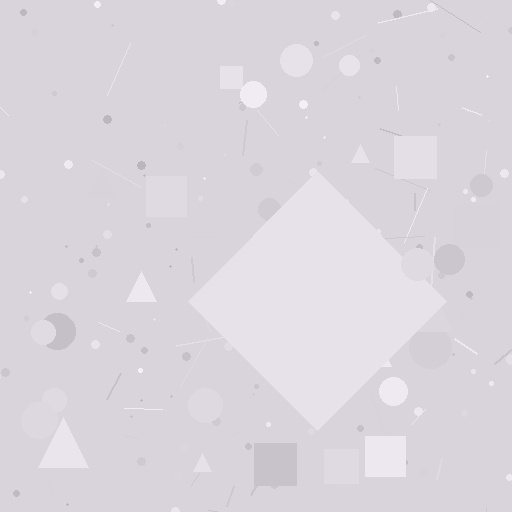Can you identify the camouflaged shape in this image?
The camouflaged shape is a diamond.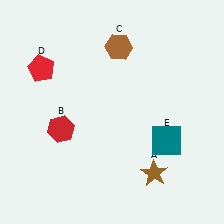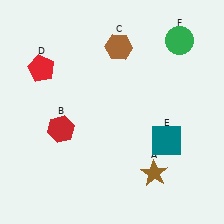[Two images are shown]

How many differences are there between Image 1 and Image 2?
There is 1 difference between the two images.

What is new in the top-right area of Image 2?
A green circle (F) was added in the top-right area of Image 2.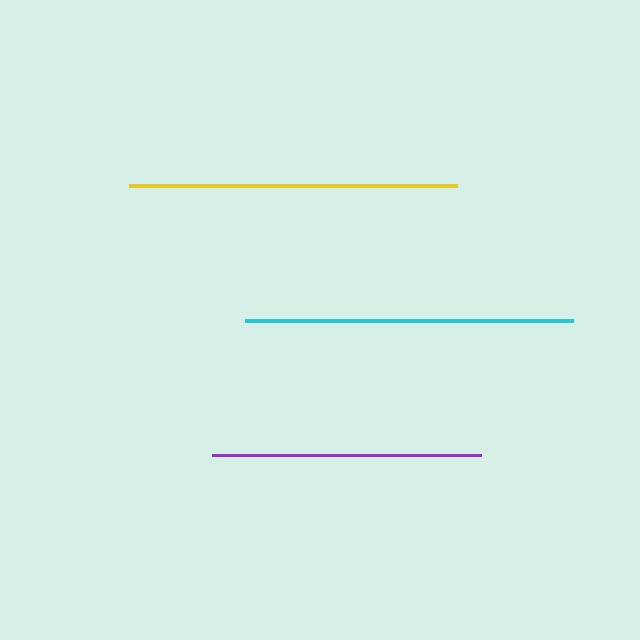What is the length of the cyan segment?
The cyan segment is approximately 328 pixels long.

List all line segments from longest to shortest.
From longest to shortest: yellow, cyan, purple.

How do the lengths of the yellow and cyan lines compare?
The yellow and cyan lines are approximately the same length.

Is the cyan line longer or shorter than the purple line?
The cyan line is longer than the purple line.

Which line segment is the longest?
The yellow line is the longest at approximately 329 pixels.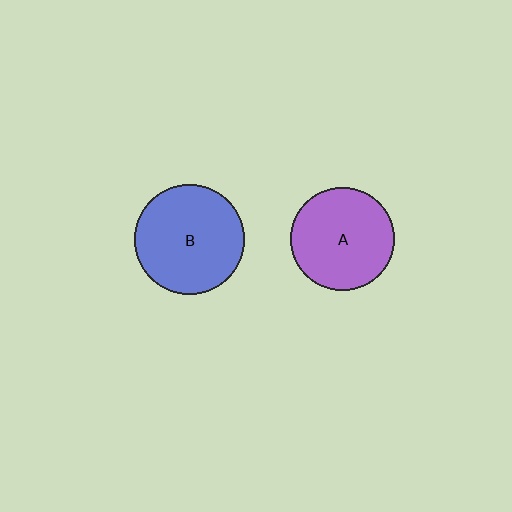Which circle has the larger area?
Circle B (blue).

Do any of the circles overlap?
No, none of the circles overlap.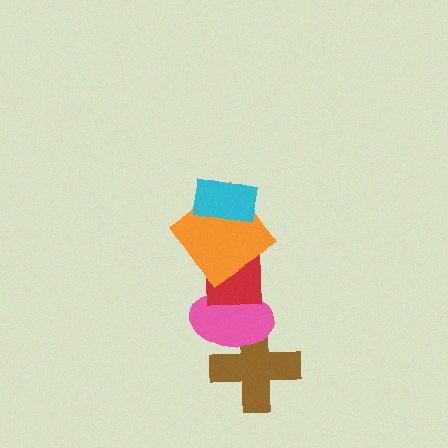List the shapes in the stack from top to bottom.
From top to bottom: the cyan rectangle, the orange diamond, the red square, the pink ellipse, the brown cross.